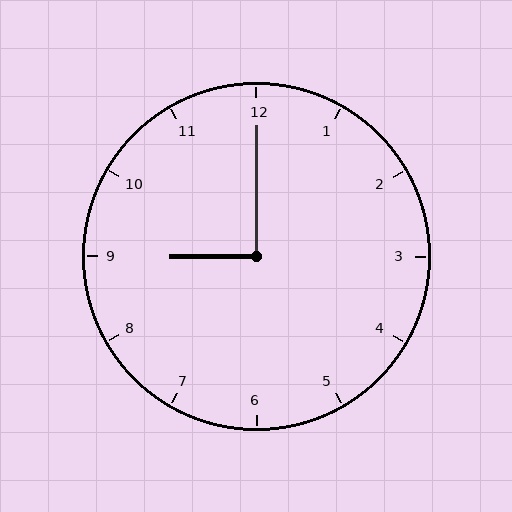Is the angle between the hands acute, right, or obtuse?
It is right.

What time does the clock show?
9:00.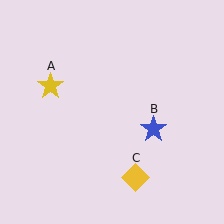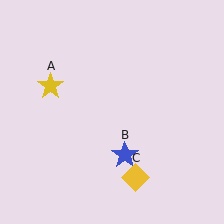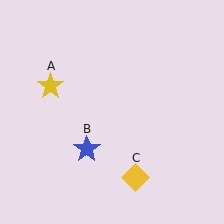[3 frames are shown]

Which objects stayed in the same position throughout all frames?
Yellow star (object A) and yellow diamond (object C) remained stationary.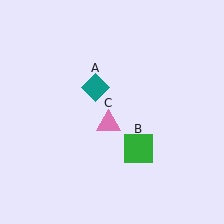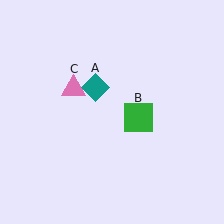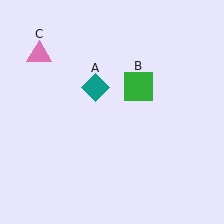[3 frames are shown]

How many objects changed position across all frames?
2 objects changed position: green square (object B), pink triangle (object C).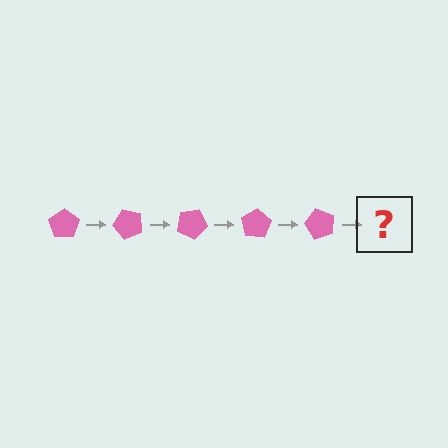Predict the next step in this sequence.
The next step is a pink pentagon rotated 250 degrees.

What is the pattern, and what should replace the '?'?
The pattern is that the pentagon rotates 50 degrees each step. The '?' should be a pink pentagon rotated 250 degrees.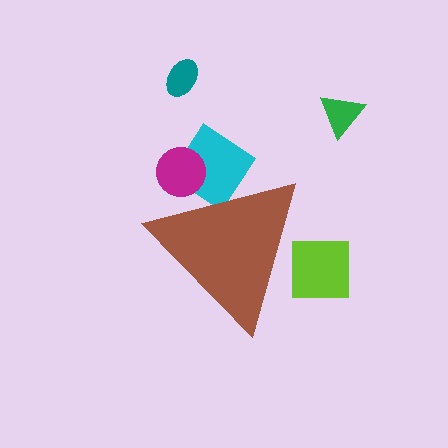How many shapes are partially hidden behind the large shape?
3 shapes are partially hidden.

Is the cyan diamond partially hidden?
Yes, the cyan diamond is partially hidden behind the brown triangle.